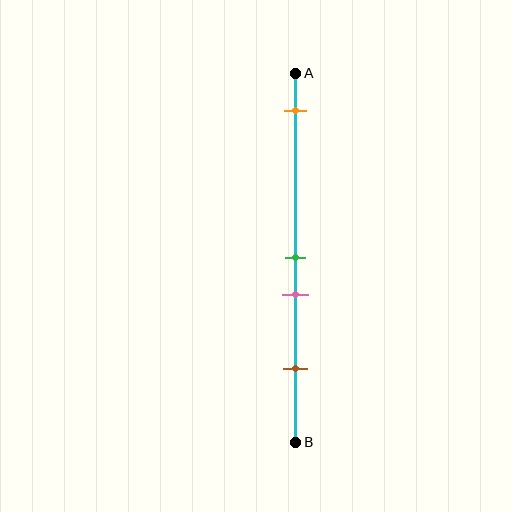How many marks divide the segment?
There are 4 marks dividing the segment.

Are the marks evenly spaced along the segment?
No, the marks are not evenly spaced.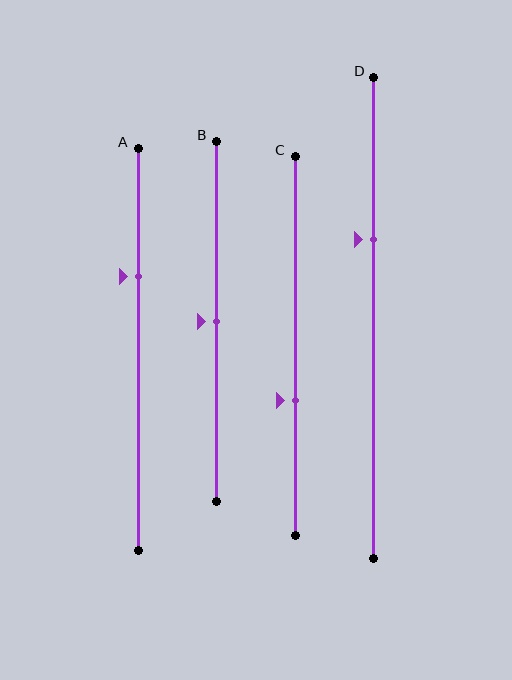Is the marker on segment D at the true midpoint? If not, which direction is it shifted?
No, the marker on segment D is shifted upward by about 16% of the segment length.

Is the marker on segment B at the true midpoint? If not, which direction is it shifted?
Yes, the marker on segment B is at the true midpoint.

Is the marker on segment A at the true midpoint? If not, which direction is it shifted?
No, the marker on segment A is shifted upward by about 18% of the segment length.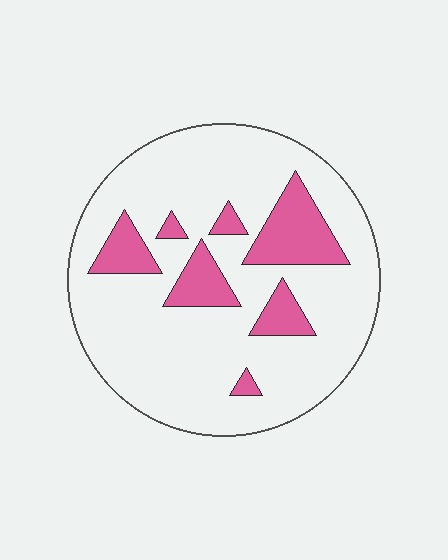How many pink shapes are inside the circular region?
7.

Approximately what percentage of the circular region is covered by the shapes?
Approximately 20%.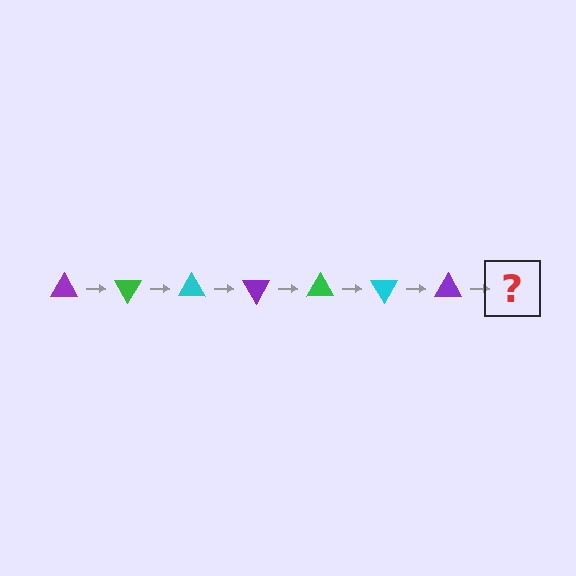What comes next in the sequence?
The next element should be a green triangle, rotated 420 degrees from the start.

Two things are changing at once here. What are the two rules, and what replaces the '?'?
The two rules are that it rotates 60 degrees each step and the color cycles through purple, green, and cyan. The '?' should be a green triangle, rotated 420 degrees from the start.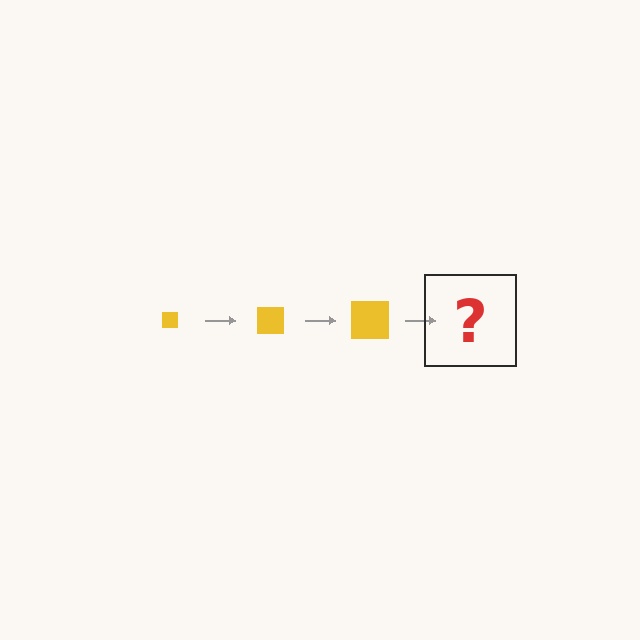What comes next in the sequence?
The next element should be a yellow square, larger than the previous one.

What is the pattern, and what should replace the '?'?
The pattern is that the square gets progressively larger each step. The '?' should be a yellow square, larger than the previous one.